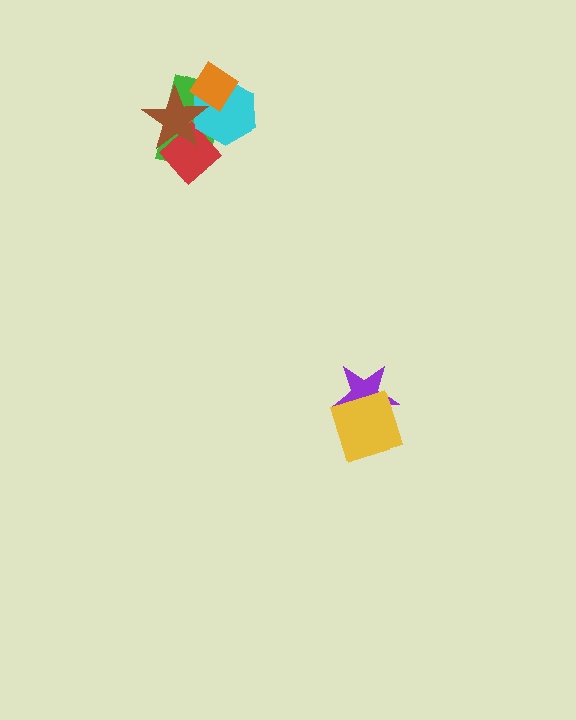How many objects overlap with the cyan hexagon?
4 objects overlap with the cyan hexagon.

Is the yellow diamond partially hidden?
No, no other shape covers it.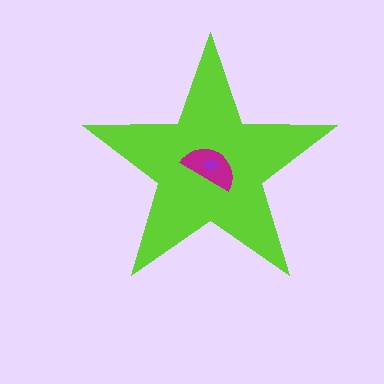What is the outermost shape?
The lime star.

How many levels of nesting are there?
3.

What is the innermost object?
The purple ellipse.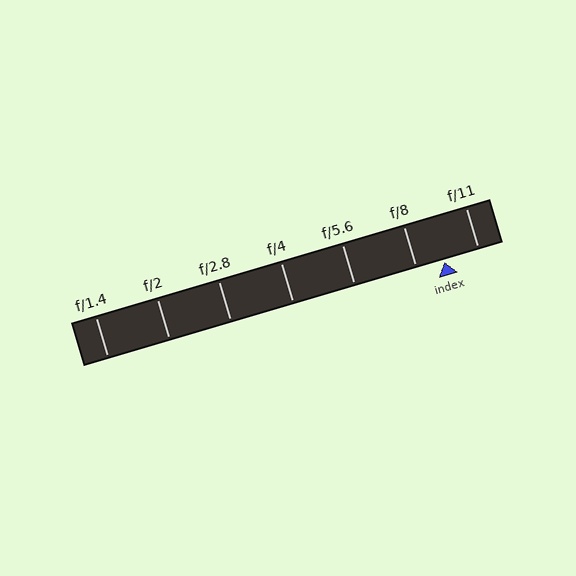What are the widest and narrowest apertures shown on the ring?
The widest aperture shown is f/1.4 and the narrowest is f/11.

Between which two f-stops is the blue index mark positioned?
The index mark is between f/8 and f/11.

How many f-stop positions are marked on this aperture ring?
There are 7 f-stop positions marked.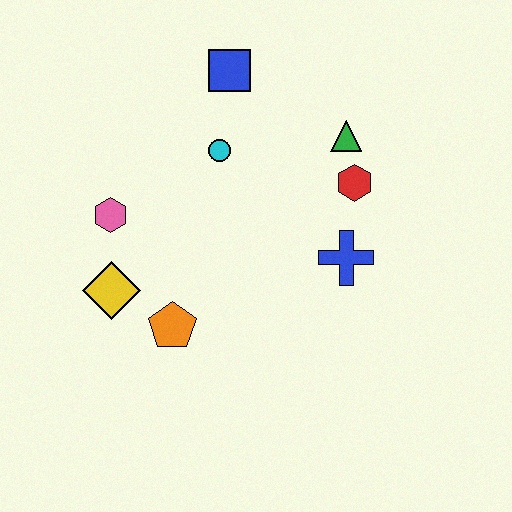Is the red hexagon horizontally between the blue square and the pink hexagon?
No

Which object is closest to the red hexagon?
The green triangle is closest to the red hexagon.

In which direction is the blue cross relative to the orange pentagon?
The blue cross is to the right of the orange pentagon.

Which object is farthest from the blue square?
The orange pentagon is farthest from the blue square.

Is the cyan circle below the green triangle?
Yes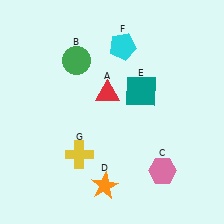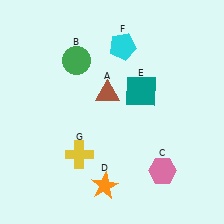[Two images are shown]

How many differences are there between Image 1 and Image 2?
There is 1 difference between the two images.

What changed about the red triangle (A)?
In Image 1, A is red. In Image 2, it changed to brown.